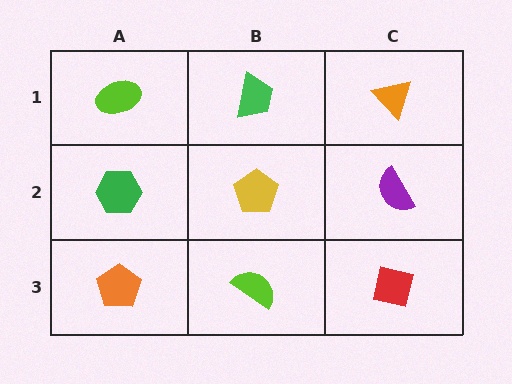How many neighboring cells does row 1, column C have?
2.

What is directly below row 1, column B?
A yellow pentagon.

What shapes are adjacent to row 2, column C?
An orange triangle (row 1, column C), a red square (row 3, column C), a yellow pentagon (row 2, column B).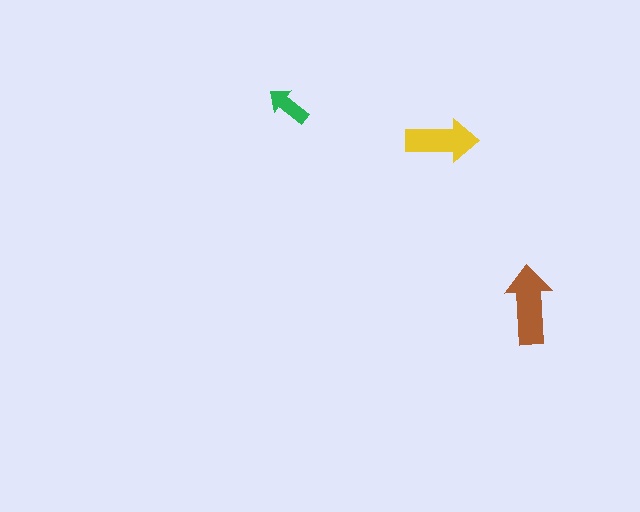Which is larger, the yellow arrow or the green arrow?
The yellow one.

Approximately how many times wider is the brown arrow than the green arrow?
About 2 times wider.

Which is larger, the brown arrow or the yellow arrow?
The brown one.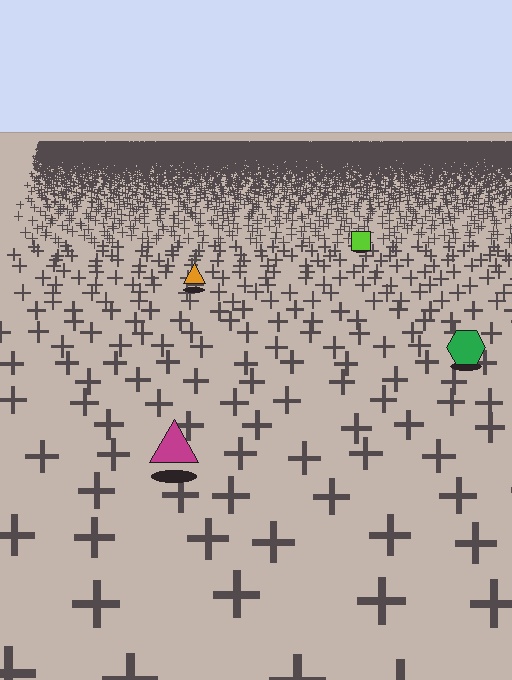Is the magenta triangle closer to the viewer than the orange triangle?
Yes. The magenta triangle is closer — you can tell from the texture gradient: the ground texture is coarser near it.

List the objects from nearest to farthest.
From nearest to farthest: the magenta triangle, the green hexagon, the orange triangle, the lime square.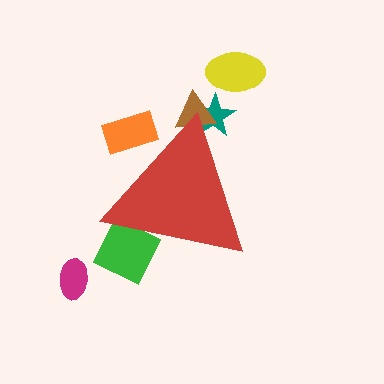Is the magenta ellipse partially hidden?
No, the magenta ellipse is fully visible.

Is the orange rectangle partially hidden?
Yes, the orange rectangle is partially hidden behind the red triangle.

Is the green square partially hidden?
Yes, the green square is partially hidden behind the red triangle.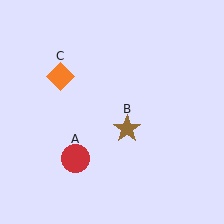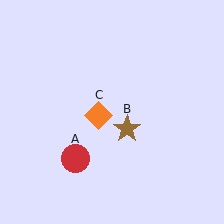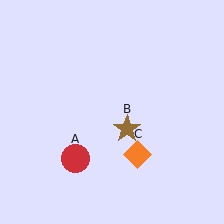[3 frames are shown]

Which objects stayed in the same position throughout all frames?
Red circle (object A) and brown star (object B) remained stationary.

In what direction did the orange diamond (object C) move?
The orange diamond (object C) moved down and to the right.